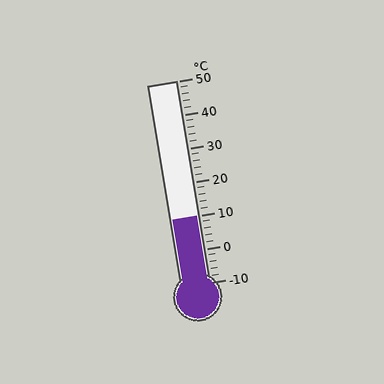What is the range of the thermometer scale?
The thermometer scale ranges from -10°C to 50°C.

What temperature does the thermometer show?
The thermometer shows approximately 10°C.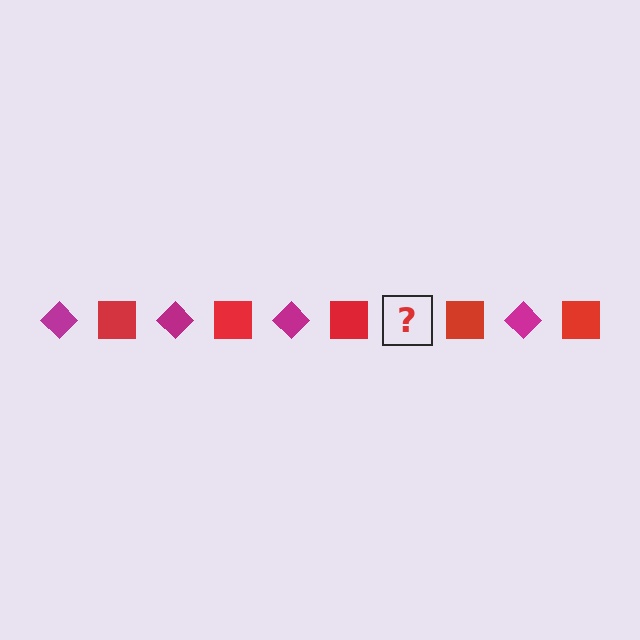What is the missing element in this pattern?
The missing element is a magenta diamond.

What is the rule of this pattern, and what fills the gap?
The rule is that the pattern alternates between magenta diamond and red square. The gap should be filled with a magenta diamond.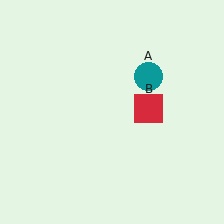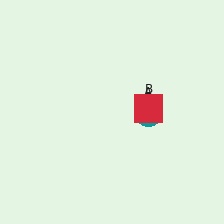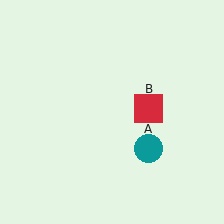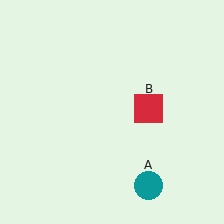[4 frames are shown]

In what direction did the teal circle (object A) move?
The teal circle (object A) moved down.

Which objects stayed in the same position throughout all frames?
Red square (object B) remained stationary.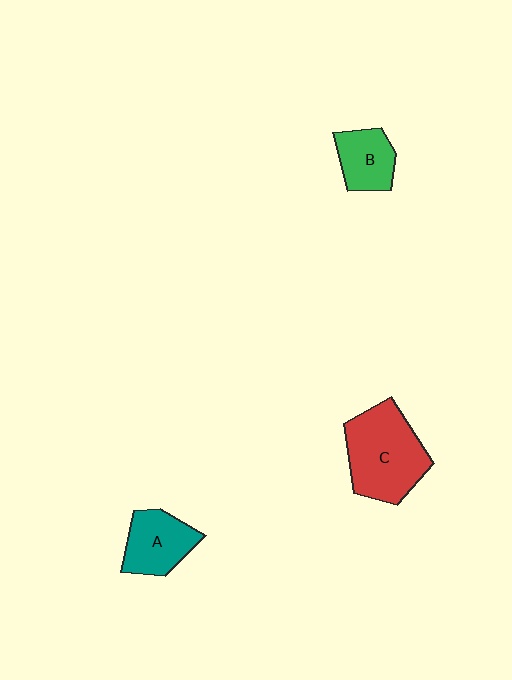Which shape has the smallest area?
Shape B (green).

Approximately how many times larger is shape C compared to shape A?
Approximately 1.6 times.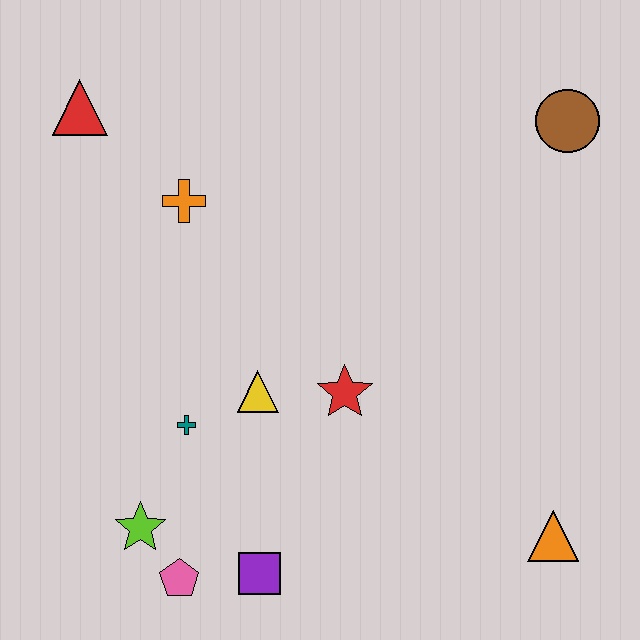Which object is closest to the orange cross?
The red triangle is closest to the orange cross.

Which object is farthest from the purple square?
The brown circle is farthest from the purple square.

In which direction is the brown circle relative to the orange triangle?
The brown circle is above the orange triangle.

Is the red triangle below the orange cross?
No